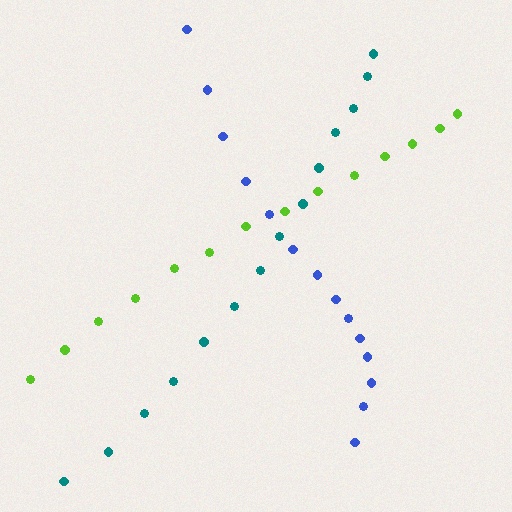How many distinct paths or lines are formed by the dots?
There are 3 distinct paths.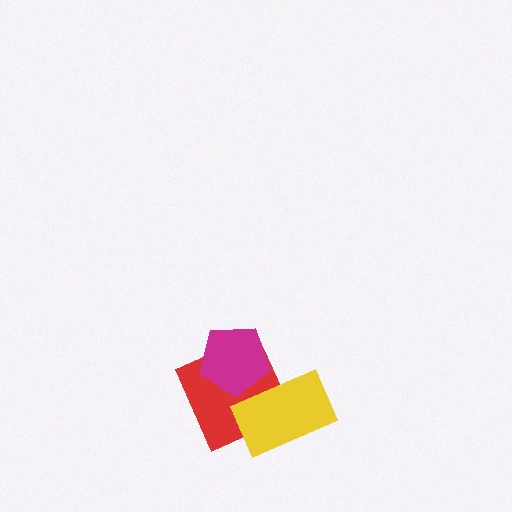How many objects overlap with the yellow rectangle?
2 objects overlap with the yellow rectangle.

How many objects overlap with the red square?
2 objects overlap with the red square.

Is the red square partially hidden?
Yes, it is partially covered by another shape.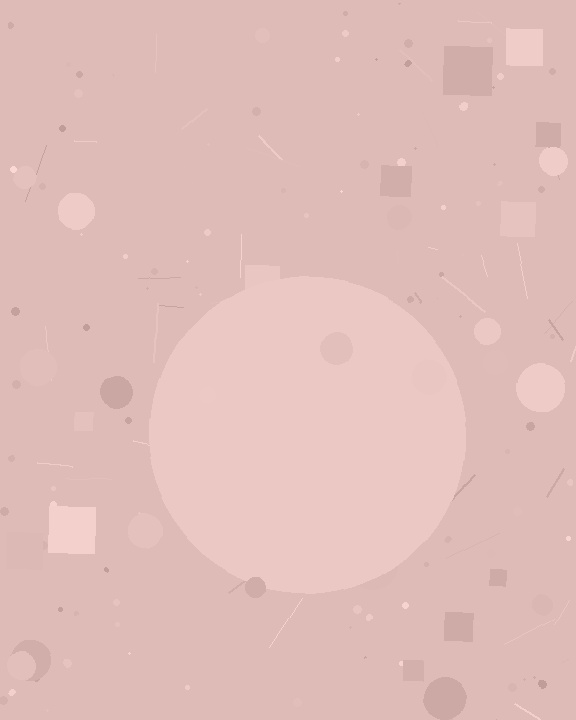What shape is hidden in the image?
A circle is hidden in the image.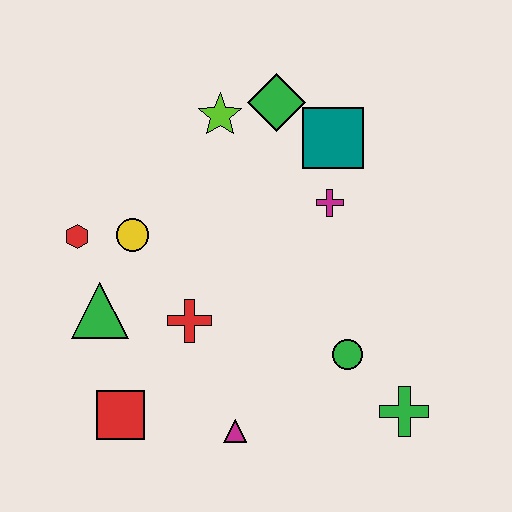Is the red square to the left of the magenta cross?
Yes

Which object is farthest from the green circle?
The red hexagon is farthest from the green circle.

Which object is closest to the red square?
The green triangle is closest to the red square.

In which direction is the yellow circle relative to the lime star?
The yellow circle is below the lime star.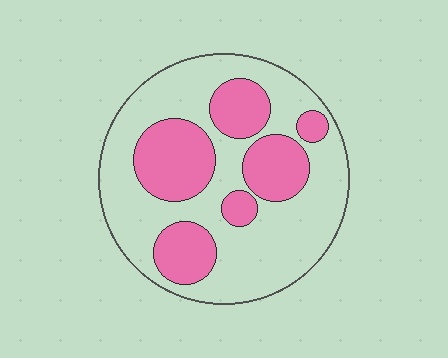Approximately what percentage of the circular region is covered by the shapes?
Approximately 35%.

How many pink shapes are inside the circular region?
6.